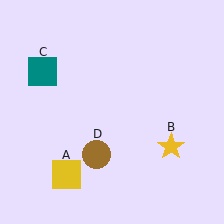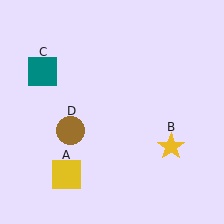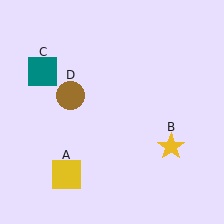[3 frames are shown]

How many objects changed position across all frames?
1 object changed position: brown circle (object D).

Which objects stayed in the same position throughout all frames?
Yellow square (object A) and yellow star (object B) and teal square (object C) remained stationary.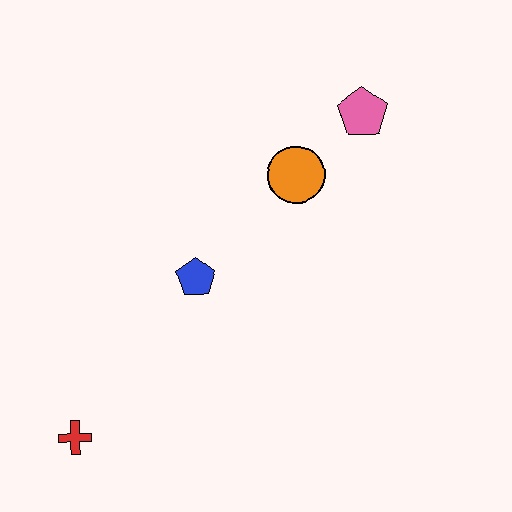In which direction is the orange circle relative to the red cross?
The orange circle is above the red cross.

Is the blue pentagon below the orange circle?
Yes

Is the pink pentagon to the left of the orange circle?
No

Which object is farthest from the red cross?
The pink pentagon is farthest from the red cross.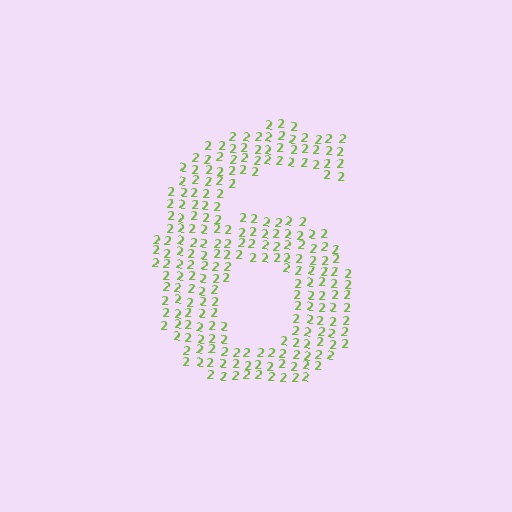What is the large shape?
The large shape is the digit 6.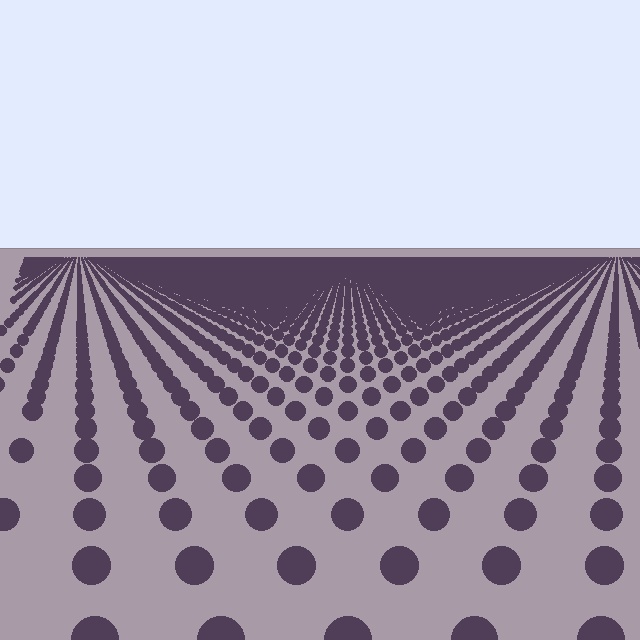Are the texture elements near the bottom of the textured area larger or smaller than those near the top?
Larger. Near the bottom, elements are closer to the viewer and appear at a bigger on-screen size.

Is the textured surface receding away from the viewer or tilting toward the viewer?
The surface is receding away from the viewer. Texture elements get smaller and denser toward the top.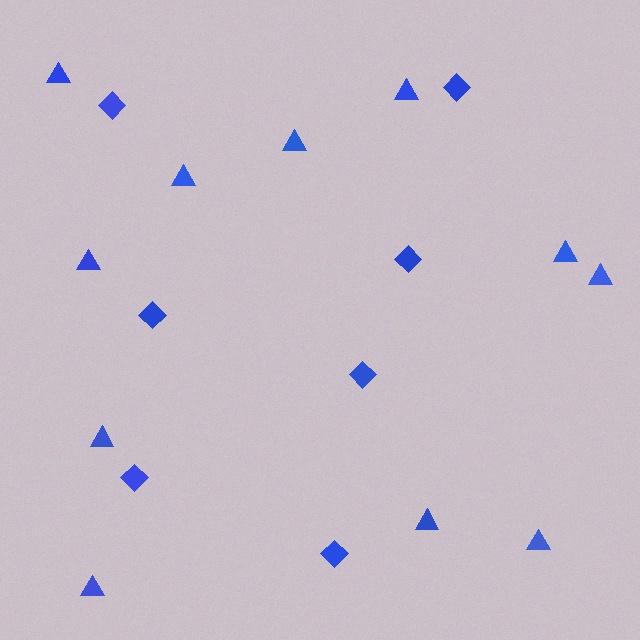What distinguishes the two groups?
There are 2 groups: one group of triangles (11) and one group of diamonds (7).